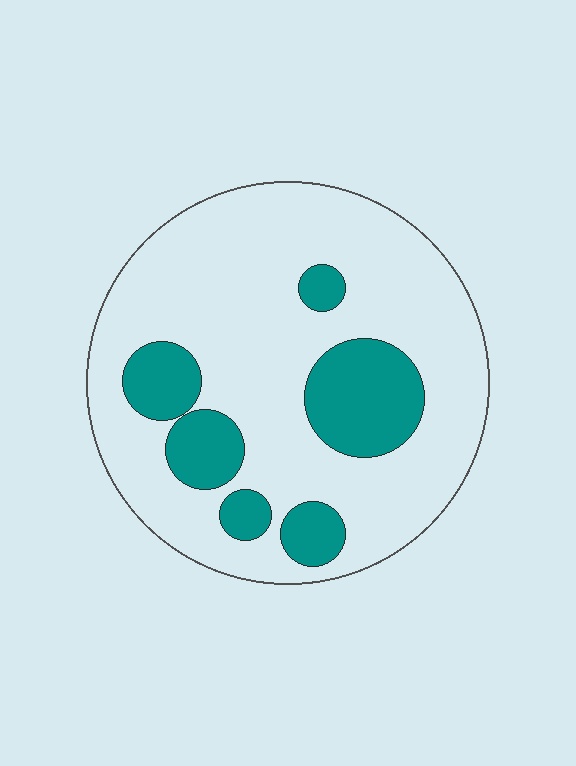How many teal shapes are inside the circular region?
6.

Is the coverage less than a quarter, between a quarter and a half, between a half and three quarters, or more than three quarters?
Less than a quarter.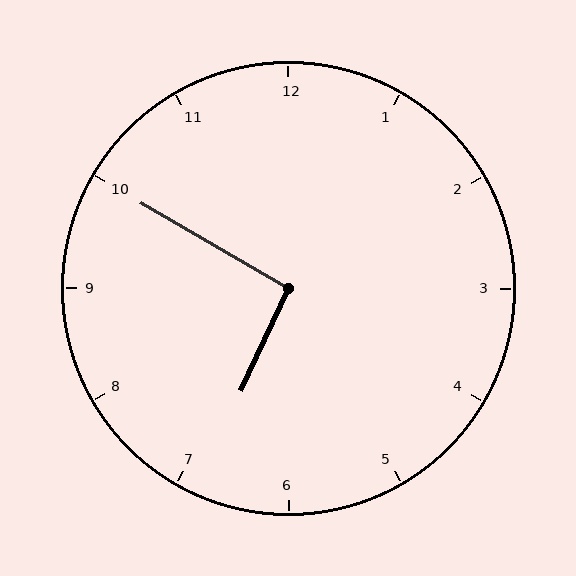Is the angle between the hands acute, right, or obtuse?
It is right.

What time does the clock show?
6:50.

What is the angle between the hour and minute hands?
Approximately 95 degrees.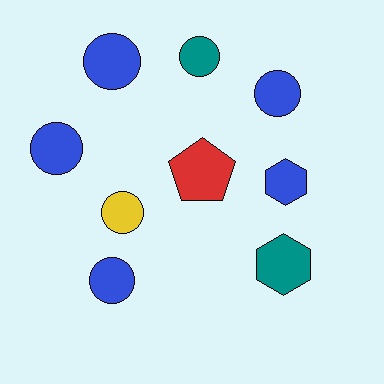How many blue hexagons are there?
There is 1 blue hexagon.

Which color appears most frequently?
Blue, with 5 objects.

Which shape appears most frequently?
Circle, with 6 objects.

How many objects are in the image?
There are 9 objects.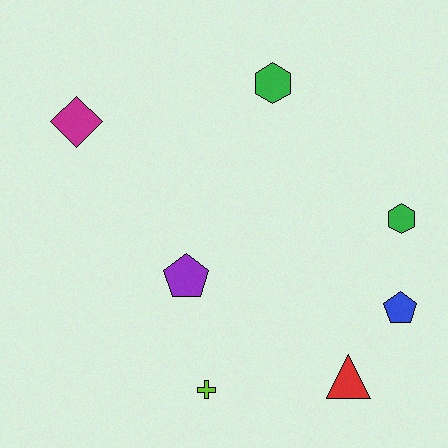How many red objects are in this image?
There is 1 red object.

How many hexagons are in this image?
There are 2 hexagons.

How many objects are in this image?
There are 7 objects.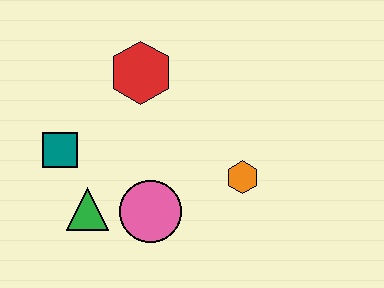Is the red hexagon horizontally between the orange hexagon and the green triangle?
Yes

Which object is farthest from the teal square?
The orange hexagon is farthest from the teal square.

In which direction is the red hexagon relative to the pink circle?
The red hexagon is above the pink circle.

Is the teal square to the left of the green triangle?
Yes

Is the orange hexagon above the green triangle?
Yes